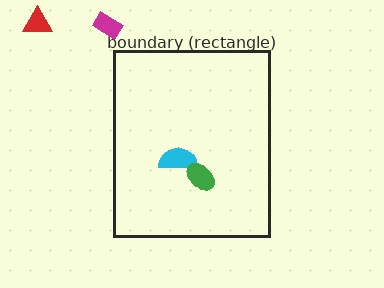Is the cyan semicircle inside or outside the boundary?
Inside.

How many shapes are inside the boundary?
2 inside, 2 outside.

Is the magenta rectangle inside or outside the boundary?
Outside.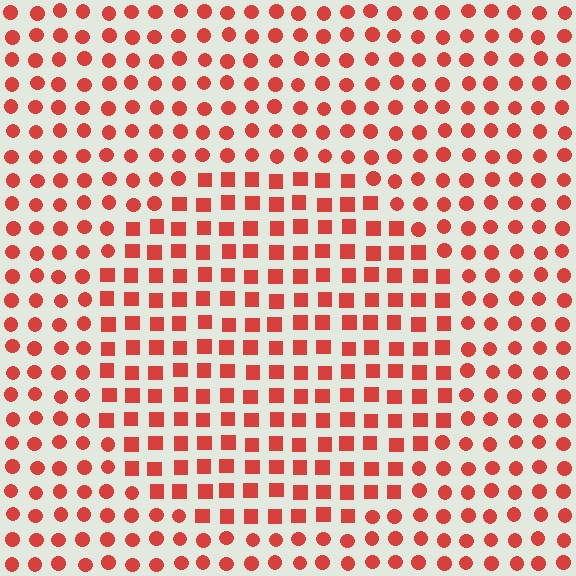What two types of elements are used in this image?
The image uses squares inside the circle region and circles outside it.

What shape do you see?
I see a circle.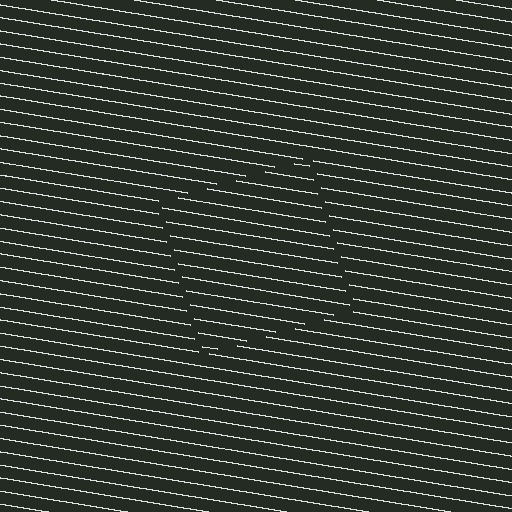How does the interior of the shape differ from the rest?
The interior of the shape contains the same grating, shifted by half a period — the contour is defined by the phase discontinuity where line-ends from the inner and outer gratings abut.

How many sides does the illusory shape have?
4 sides — the line-ends trace a square.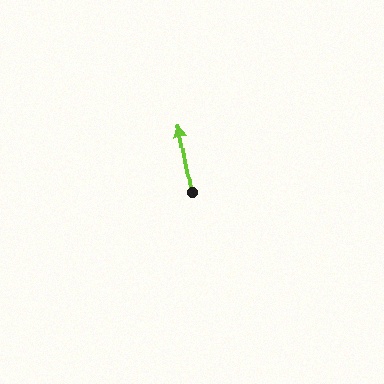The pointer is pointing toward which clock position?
Roughly 12 o'clock.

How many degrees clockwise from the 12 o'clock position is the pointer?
Approximately 350 degrees.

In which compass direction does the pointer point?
North.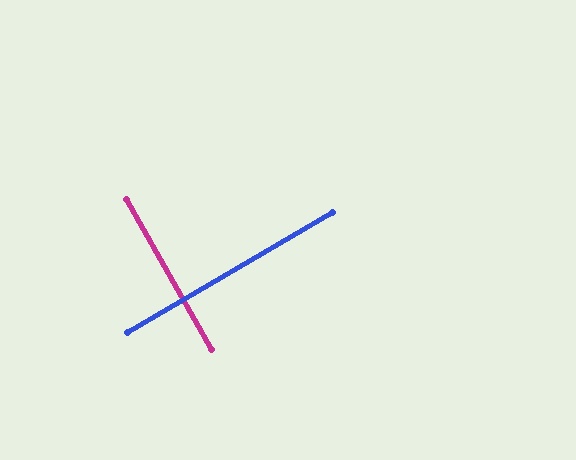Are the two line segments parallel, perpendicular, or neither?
Perpendicular — they meet at approximately 89°.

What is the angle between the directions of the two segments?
Approximately 89 degrees.